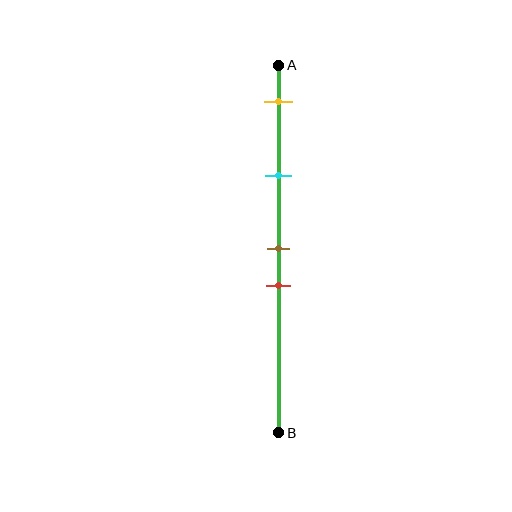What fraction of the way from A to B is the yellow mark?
The yellow mark is approximately 10% (0.1) of the way from A to B.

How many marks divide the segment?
There are 4 marks dividing the segment.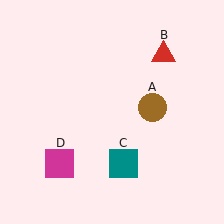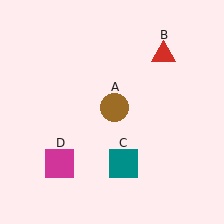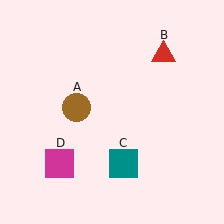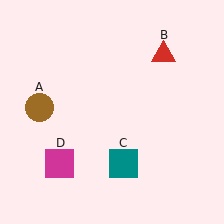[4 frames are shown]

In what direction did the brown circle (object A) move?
The brown circle (object A) moved left.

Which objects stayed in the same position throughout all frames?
Red triangle (object B) and teal square (object C) and magenta square (object D) remained stationary.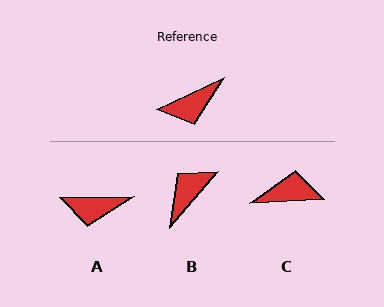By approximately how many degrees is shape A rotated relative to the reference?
Approximately 24 degrees clockwise.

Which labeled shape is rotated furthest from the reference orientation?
C, about 158 degrees away.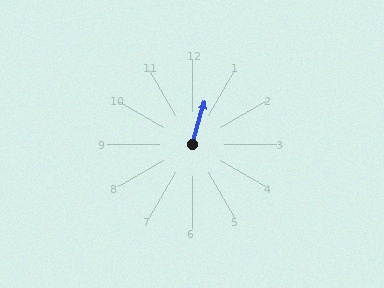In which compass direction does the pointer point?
North.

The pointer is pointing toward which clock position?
Roughly 1 o'clock.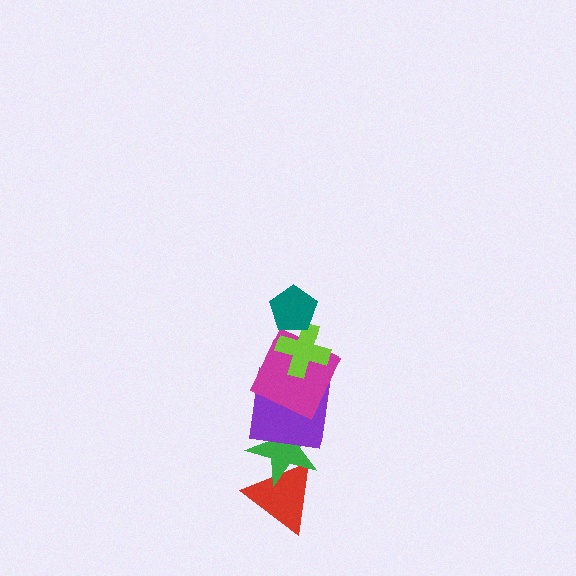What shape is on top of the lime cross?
The teal pentagon is on top of the lime cross.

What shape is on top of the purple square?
The magenta square is on top of the purple square.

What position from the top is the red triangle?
The red triangle is 6th from the top.